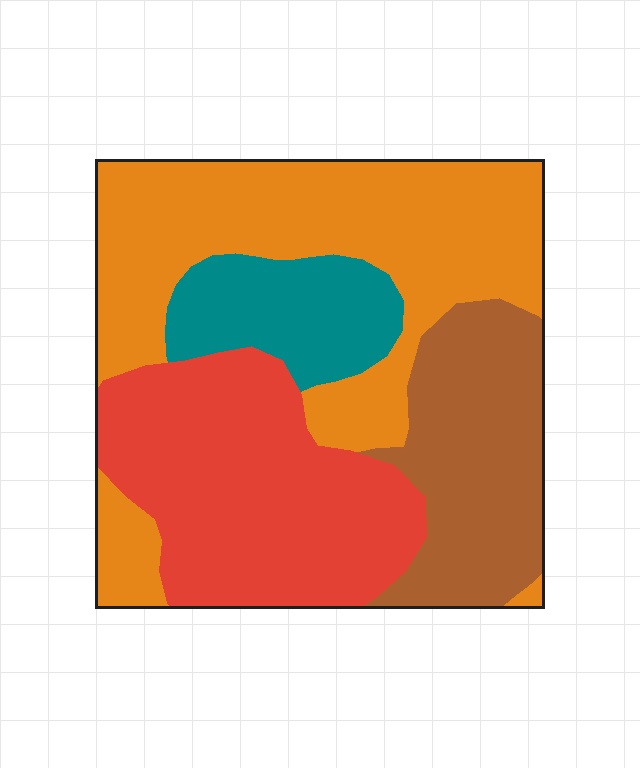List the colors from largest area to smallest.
From largest to smallest: orange, red, brown, teal.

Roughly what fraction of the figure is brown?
Brown covers 20% of the figure.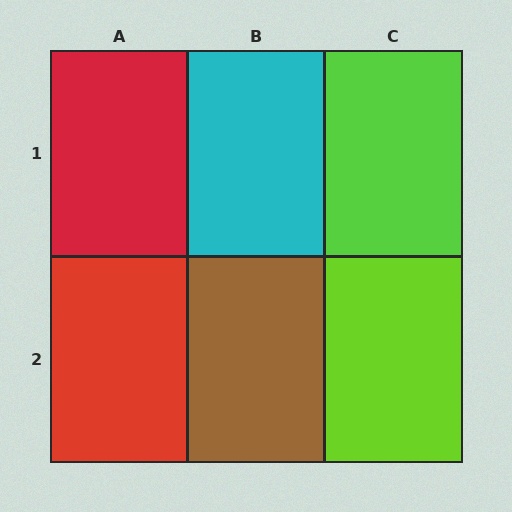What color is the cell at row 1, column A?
Red.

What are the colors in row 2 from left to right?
Red, brown, lime.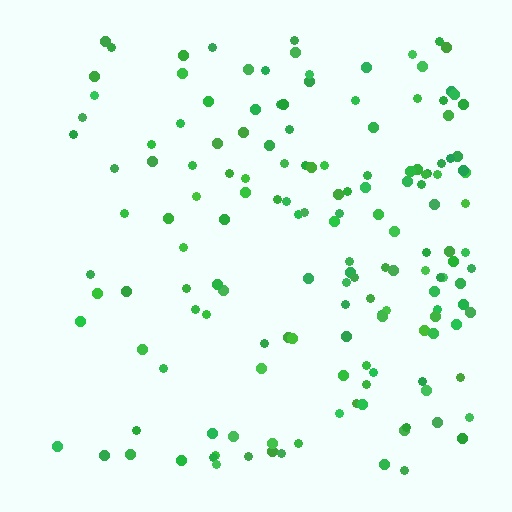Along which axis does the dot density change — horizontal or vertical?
Horizontal.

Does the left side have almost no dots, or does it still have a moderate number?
Still a moderate number, just noticeably fewer than the right.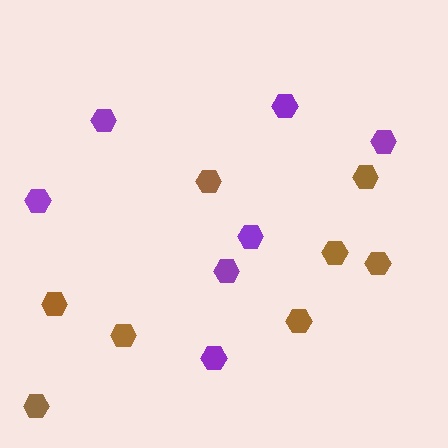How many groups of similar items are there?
There are 2 groups: one group of brown hexagons (8) and one group of purple hexagons (7).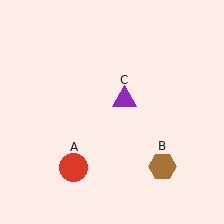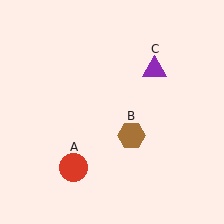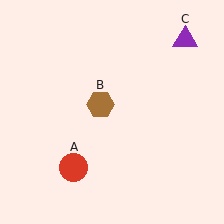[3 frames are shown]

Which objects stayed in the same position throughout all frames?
Red circle (object A) remained stationary.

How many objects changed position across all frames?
2 objects changed position: brown hexagon (object B), purple triangle (object C).